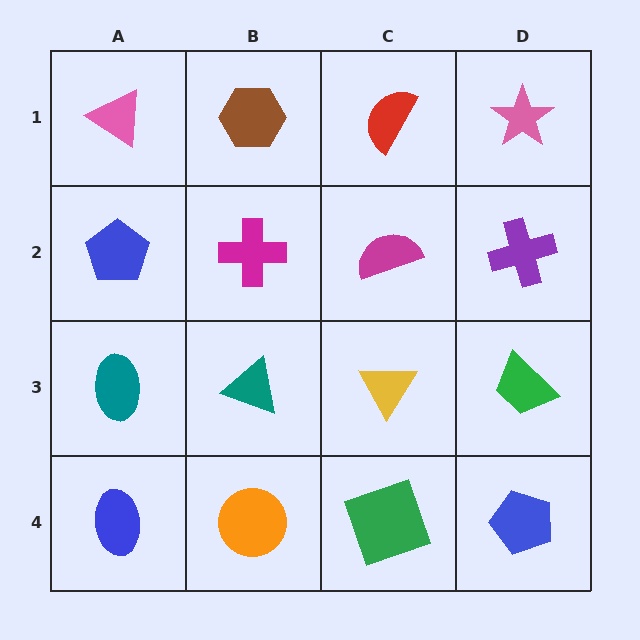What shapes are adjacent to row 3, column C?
A magenta semicircle (row 2, column C), a green square (row 4, column C), a teal triangle (row 3, column B), a green trapezoid (row 3, column D).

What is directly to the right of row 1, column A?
A brown hexagon.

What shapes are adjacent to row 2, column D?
A pink star (row 1, column D), a green trapezoid (row 3, column D), a magenta semicircle (row 2, column C).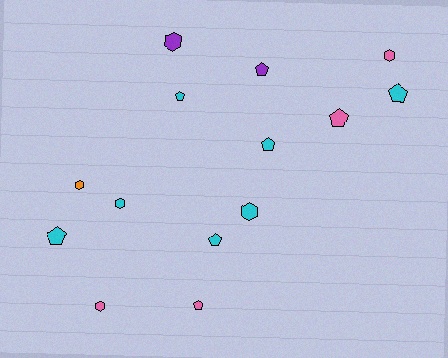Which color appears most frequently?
Cyan, with 7 objects.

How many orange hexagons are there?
There is 1 orange hexagon.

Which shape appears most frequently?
Pentagon, with 8 objects.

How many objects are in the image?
There are 14 objects.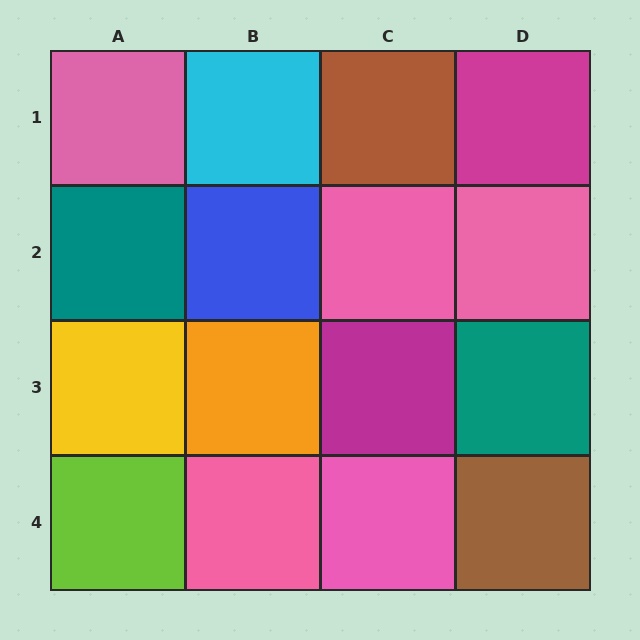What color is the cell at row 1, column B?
Cyan.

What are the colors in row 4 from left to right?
Lime, pink, pink, brown.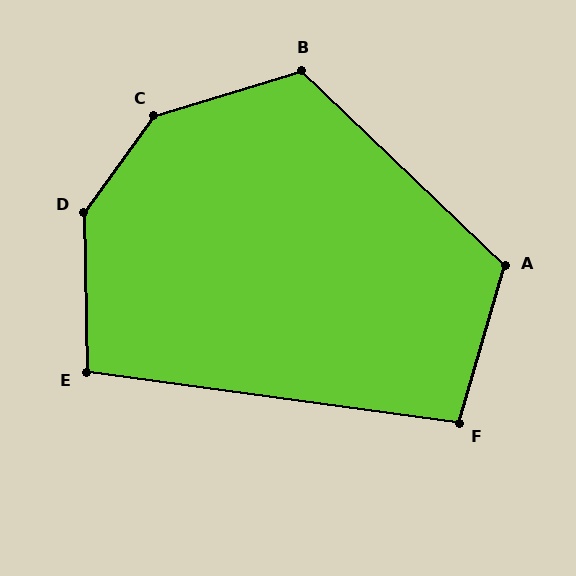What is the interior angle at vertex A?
Approximately 118 degrees (obtuse).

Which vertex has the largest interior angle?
C, at approximately 143 degrees.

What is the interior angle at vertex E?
Approximately 99 degrees (obtuse).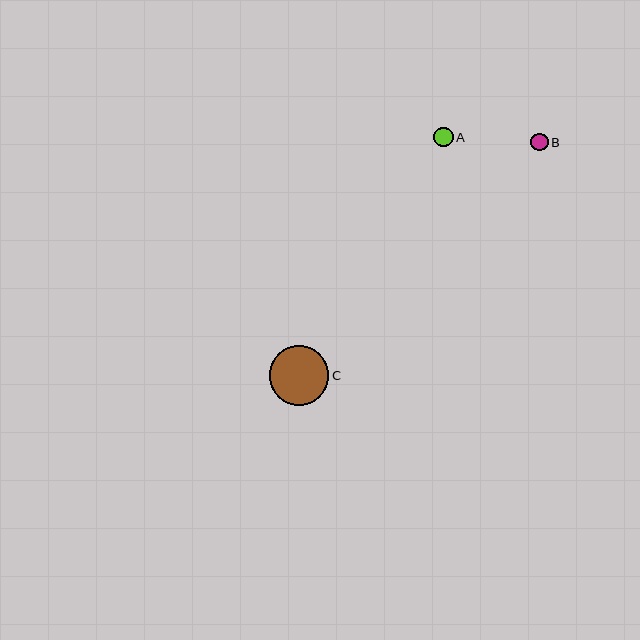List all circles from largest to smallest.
From largest to smallest: C, A, B.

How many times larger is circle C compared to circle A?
Circle C is approximately 3.0 times the size of circle A.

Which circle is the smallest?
Circle B is the smallest with a size of approximately 18 pixels.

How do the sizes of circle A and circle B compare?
Circle A and circle B are approximately the same size.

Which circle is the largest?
Circle C is the largest with a size of approximately 59 pixels.